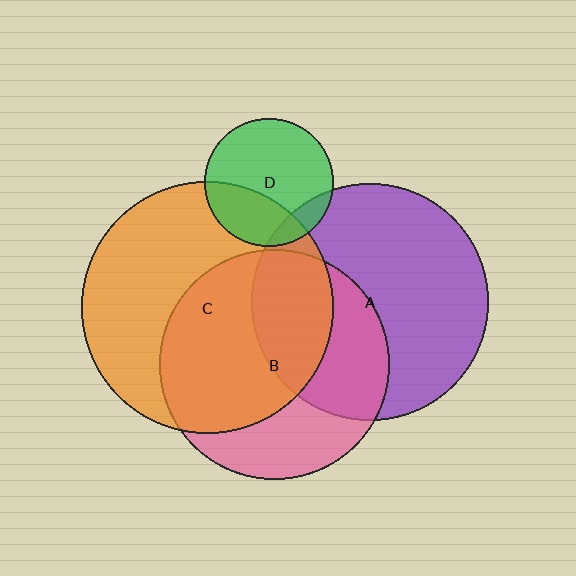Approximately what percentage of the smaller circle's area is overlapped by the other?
Approximately 60%.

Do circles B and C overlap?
Yes.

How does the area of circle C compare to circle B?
Approximately 1.2 times.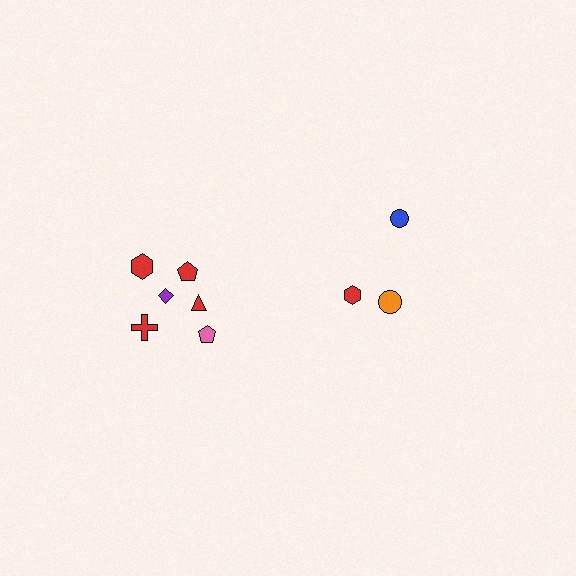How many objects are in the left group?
There are 6 objects.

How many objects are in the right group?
There are 3 objects.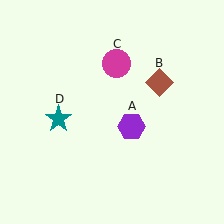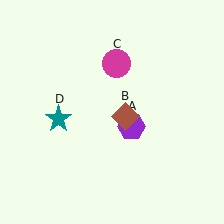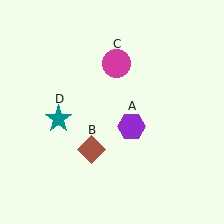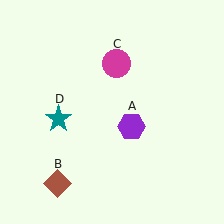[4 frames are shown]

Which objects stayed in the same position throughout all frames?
Purple hexagon (object A) and magenta circle (object C) and teal star (object D) remained stationary.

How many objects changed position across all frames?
1 object changed position: brown diamond (object B).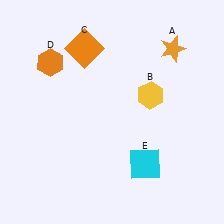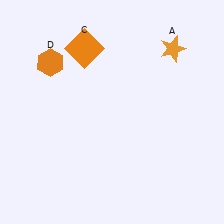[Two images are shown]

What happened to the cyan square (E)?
The cyan square (E) was removed in Image 2. It was in the bottom-right area of Image 1.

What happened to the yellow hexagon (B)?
The yellow hexagon (B) was removed in Image 2. It was in the top-right area of Image 1.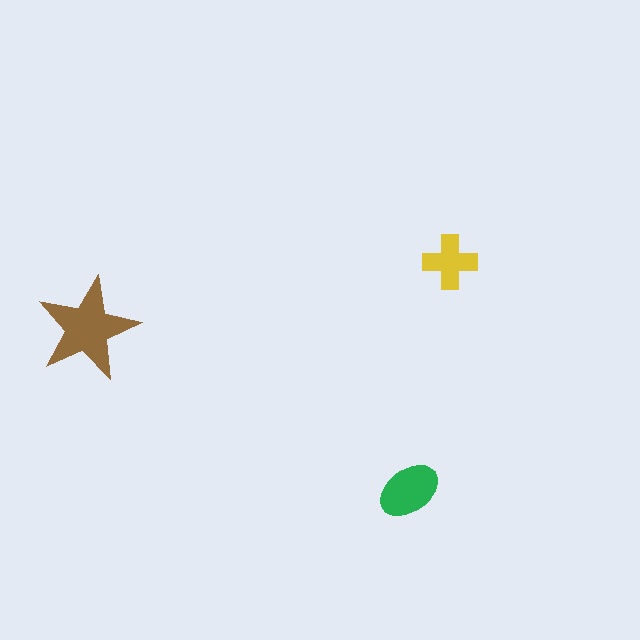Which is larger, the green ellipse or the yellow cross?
The green ellipse.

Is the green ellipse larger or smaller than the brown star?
Smaller.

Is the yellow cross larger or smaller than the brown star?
Smaller.